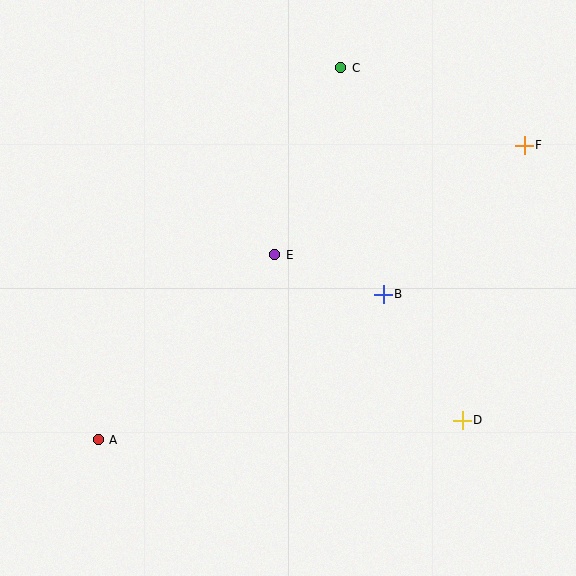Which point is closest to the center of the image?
Point E at (275, 255) is closest to the center.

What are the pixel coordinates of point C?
Point C is at (341, 68).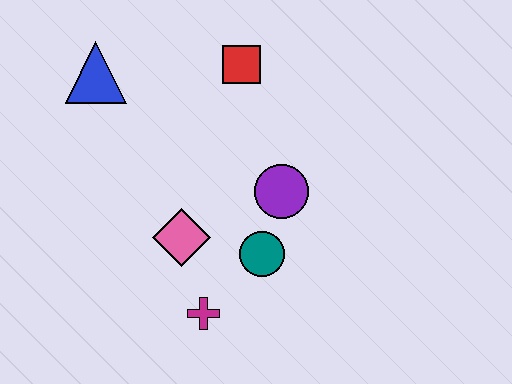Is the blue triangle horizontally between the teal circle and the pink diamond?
No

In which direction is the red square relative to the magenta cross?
The red square is above the magenta cross.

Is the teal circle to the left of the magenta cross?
No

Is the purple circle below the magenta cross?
No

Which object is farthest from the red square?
The magenta cross is farthest from the red square.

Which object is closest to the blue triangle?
The red square is closest to the blue triangle.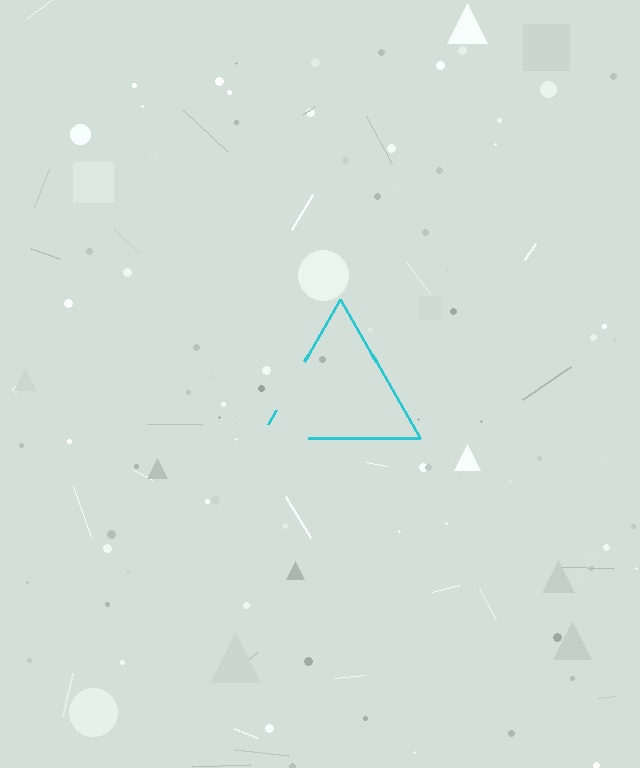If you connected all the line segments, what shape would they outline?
They would outline a triangle.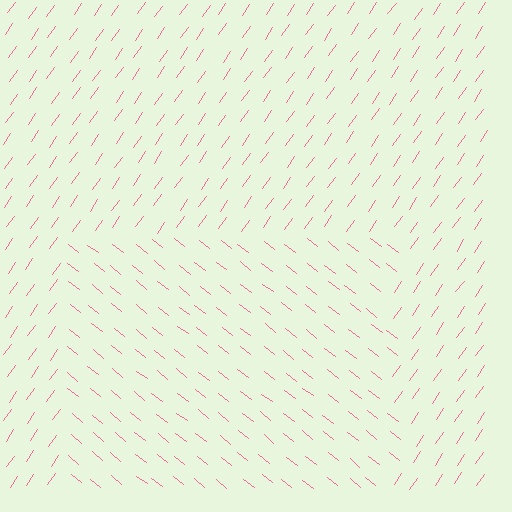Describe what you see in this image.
The image is filled with small pink line segments. A rectangle region in the image has lines oriented differently from the surrounding lines, creating a visible texture boundary.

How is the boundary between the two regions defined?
The boundary is defined purely by a change in line orientation (approximately 86 degrees difference). All lines are the same color and thickness.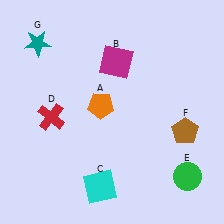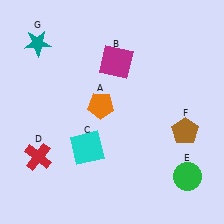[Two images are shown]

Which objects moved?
The objects that moved are: the cyan square (C), the red cross (D).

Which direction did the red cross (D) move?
The red cross (D) moved down.